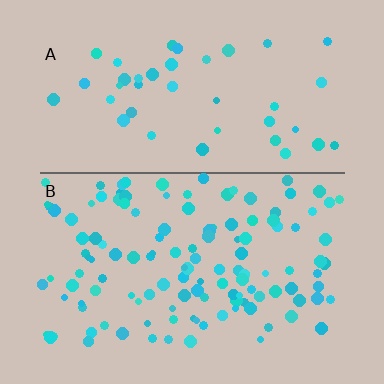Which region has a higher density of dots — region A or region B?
B (the bottom).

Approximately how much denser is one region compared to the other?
Approximately 2.9× — region B over region A.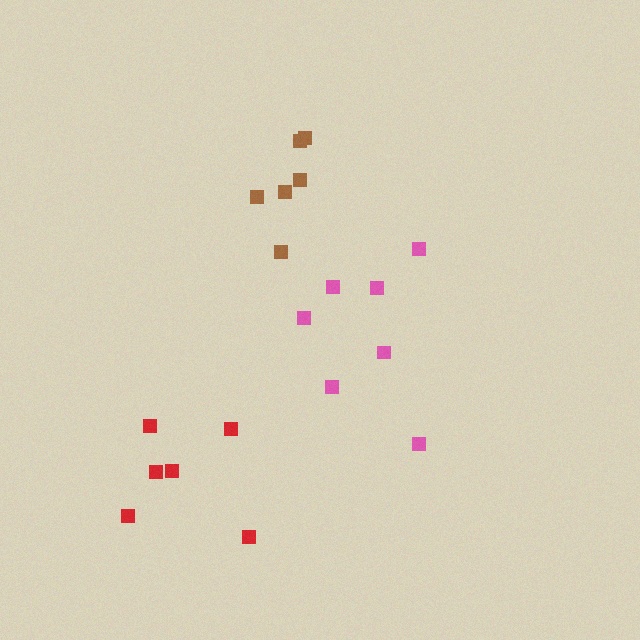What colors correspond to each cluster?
The clusters are colored: pink, brown, red.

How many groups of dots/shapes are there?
There are 3 groups.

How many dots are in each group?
Group 1: 7 dots, Group 2: 6 dots, Group 3: 6 dots (19 total).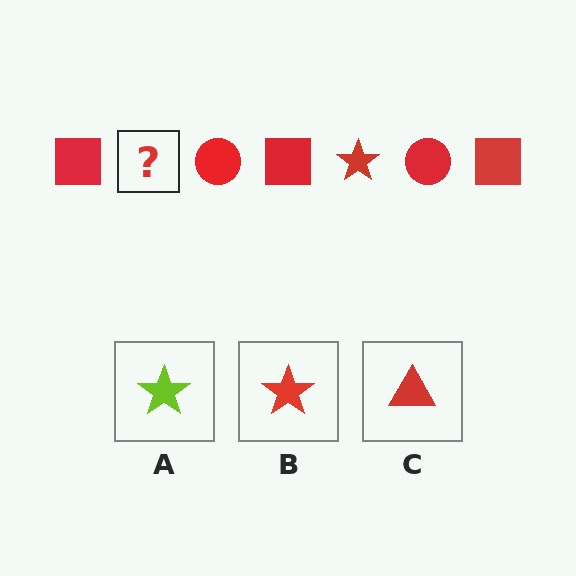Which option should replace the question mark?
Option B.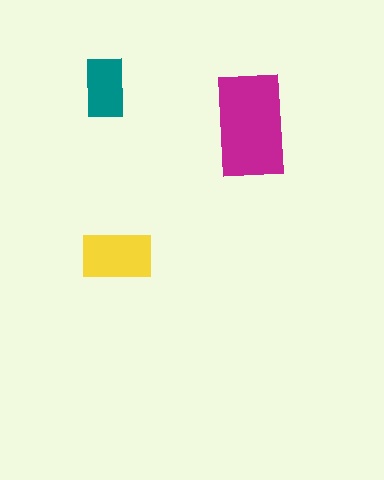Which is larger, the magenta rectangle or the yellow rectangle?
The magenta one.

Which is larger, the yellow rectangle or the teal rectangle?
The yellow one.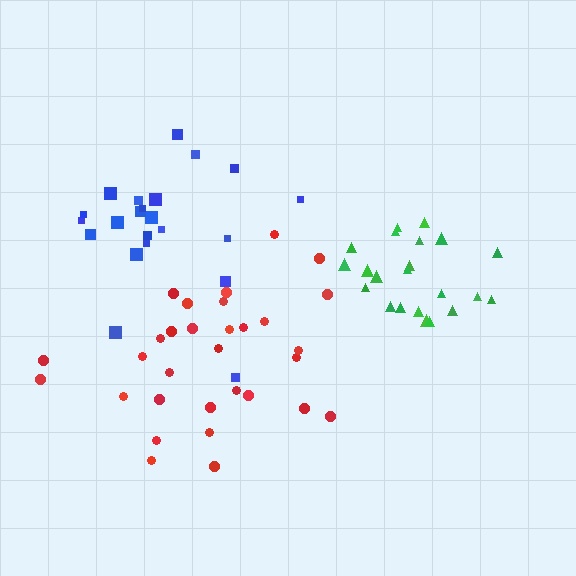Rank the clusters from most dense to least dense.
green, red, blue.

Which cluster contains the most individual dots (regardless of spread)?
Red (31).